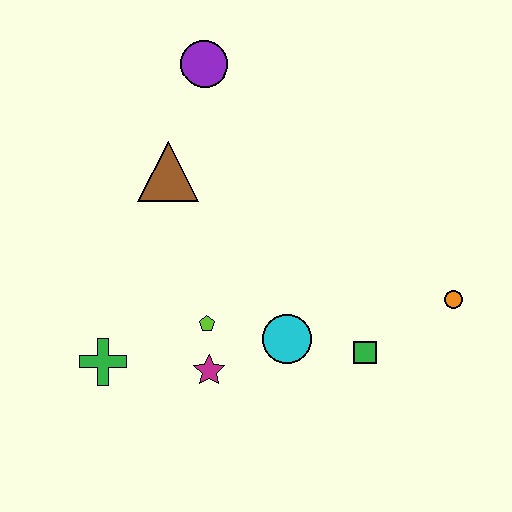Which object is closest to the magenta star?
The lime pentagon is closest to the magenta star.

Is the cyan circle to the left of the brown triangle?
No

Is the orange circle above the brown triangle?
No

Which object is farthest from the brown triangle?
The orange circle is farthest from the brown triangle.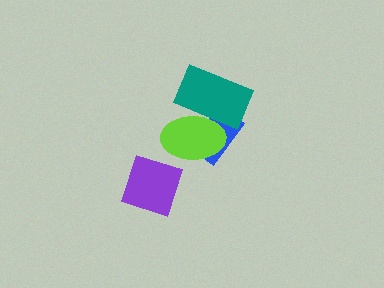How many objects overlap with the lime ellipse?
2 objects overlap with the lime ellipse.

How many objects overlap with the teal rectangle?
2 objects overlap with the teal rectangle.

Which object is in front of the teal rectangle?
The lime ellipse is in front of the teal rectangle.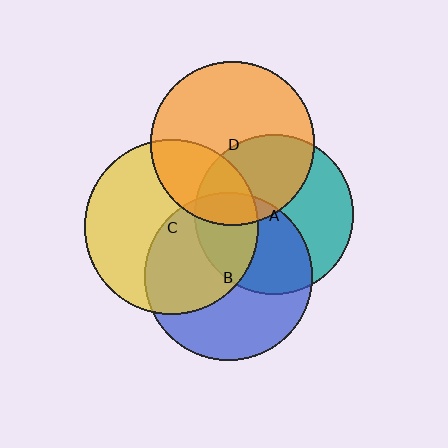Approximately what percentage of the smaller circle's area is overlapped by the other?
Approximately 10%.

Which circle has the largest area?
Circle C (yellow).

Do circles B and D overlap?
Yes.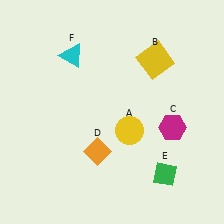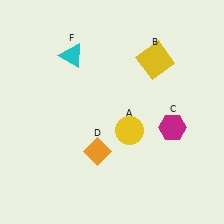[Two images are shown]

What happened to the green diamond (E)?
The green diamond (E) was removed in Image 2. It was in the bottom-right area of Image 1.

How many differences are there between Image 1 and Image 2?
There is 1 difference between the two images.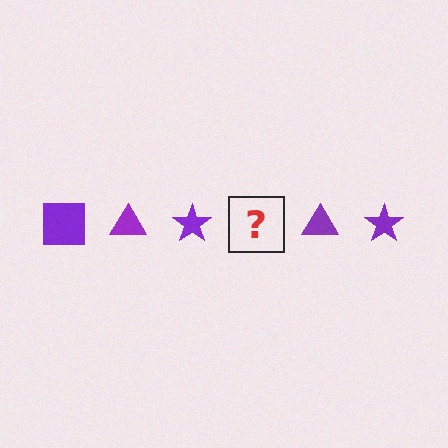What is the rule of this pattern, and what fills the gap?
The rule is that the pattern cycles through square, triangle, star shapes in purple. The gap should be filled with a purple square.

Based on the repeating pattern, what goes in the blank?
The blank should be a purple square.